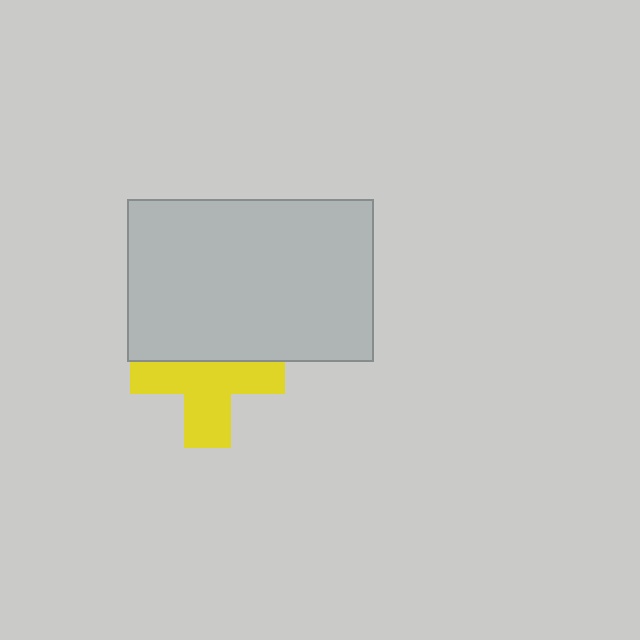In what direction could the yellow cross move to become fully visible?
The yellow cross could move down. That would shift it out from behind the light gray rectangle entirely.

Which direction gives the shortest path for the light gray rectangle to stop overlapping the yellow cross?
Moving up gives the shortest separation.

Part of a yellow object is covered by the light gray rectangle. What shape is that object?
It is a cross.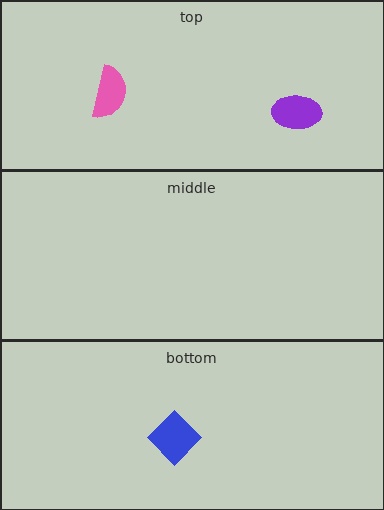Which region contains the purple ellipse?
The top region.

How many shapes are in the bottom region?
1.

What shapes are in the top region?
The purple ellipse, the pink semicircle.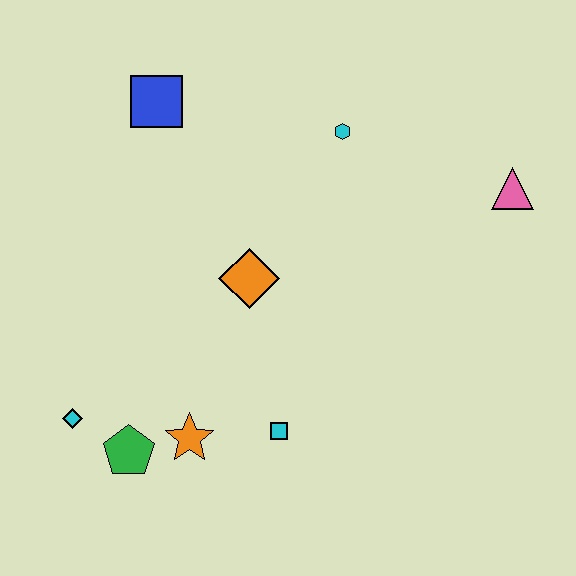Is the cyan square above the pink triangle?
No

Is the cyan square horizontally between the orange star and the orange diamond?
No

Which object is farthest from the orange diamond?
The pink triangle is farthest from the orange diamond.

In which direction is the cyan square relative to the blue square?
The cyan square is below the blue square.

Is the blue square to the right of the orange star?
No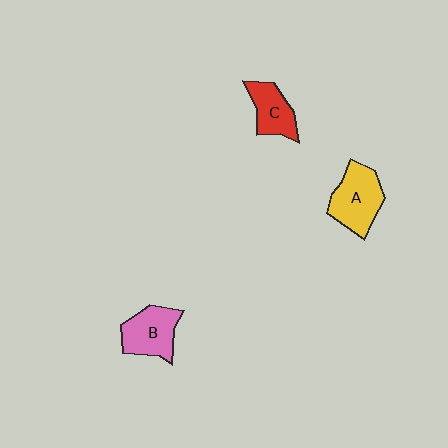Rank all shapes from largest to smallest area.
From largest to smallest: A (yellow), B (pink), C (red).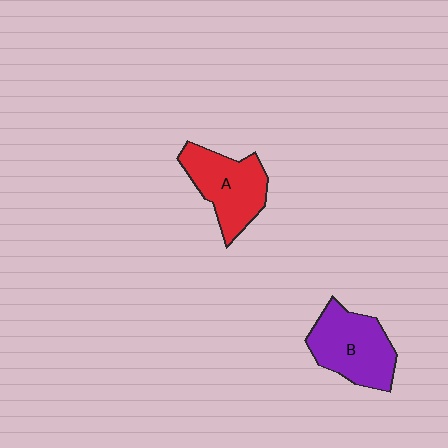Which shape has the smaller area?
Shape A (red).